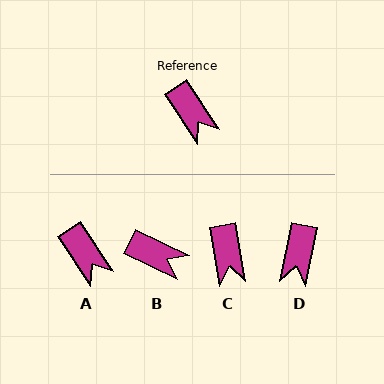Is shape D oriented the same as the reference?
No, it is off by about 46 degrees.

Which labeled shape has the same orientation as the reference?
A.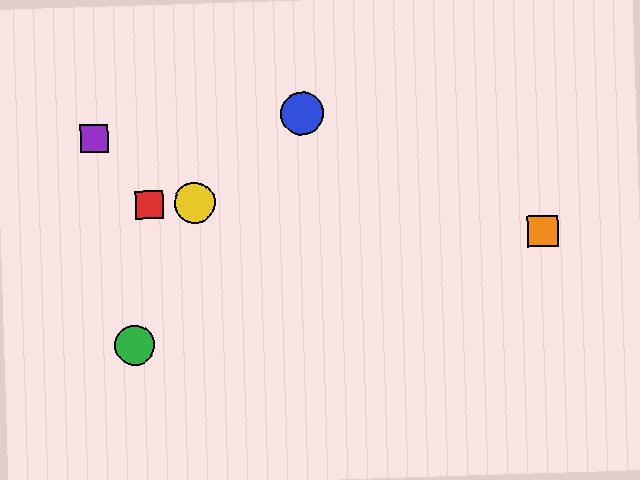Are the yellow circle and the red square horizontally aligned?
Yes, both are at y≈203.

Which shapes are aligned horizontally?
The red square, the yellow circle are aligned horizontally.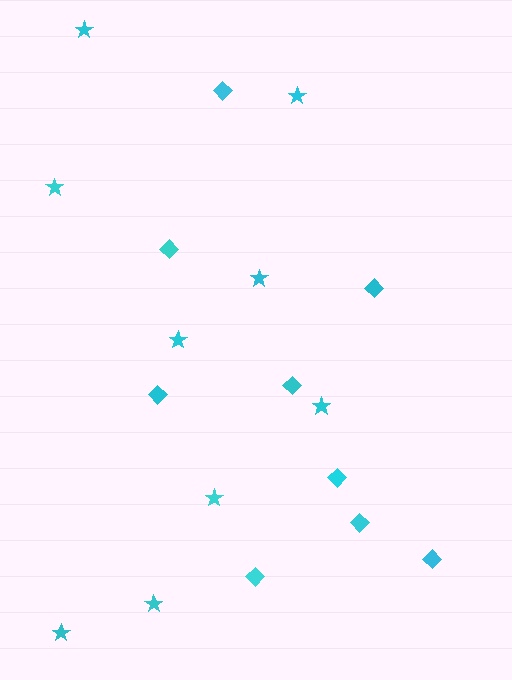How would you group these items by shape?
There are 2 groups: one group of diamonds (9) and one group of stars (9).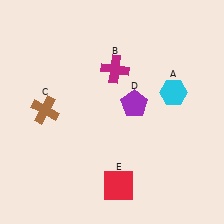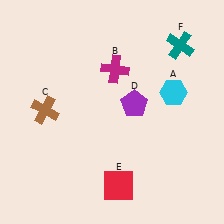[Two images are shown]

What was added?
A teal cross (F) was added in Image 2.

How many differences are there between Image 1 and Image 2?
There is 1 difference between the two images.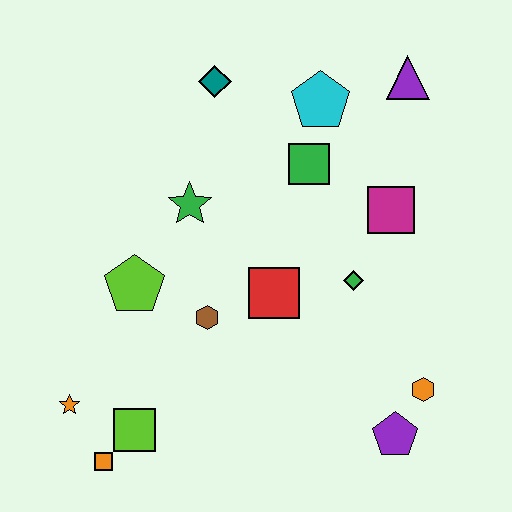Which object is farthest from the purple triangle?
The orange square is farthest from the purple triangle.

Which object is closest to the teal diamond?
The cyan pentagon is closest to the teal diamond.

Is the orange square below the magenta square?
Yes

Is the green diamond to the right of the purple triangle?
No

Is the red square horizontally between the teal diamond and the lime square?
No